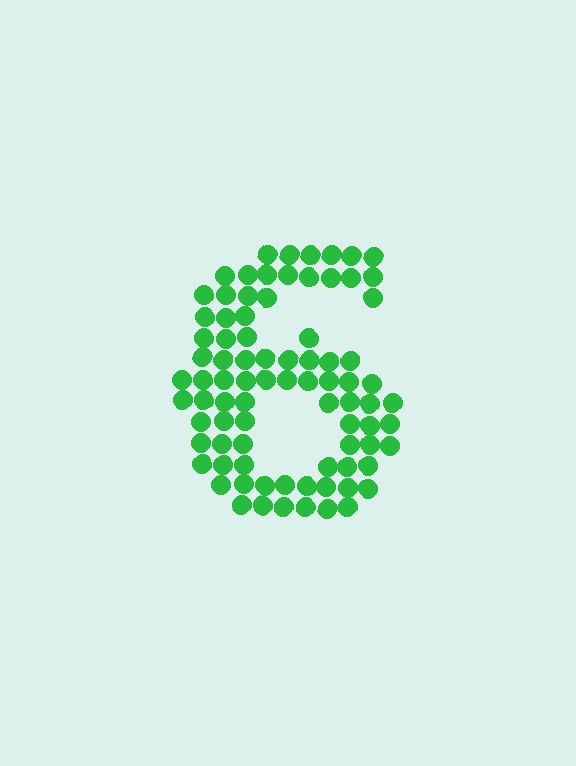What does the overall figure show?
The overall figure shows the digit 6.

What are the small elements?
The small elements are circles.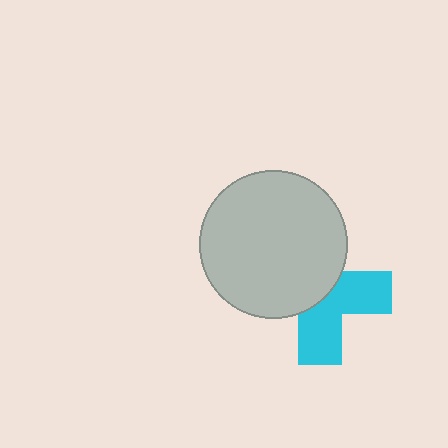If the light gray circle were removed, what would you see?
You would see the complete cyan cross.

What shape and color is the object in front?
The object in front is a light gray circle.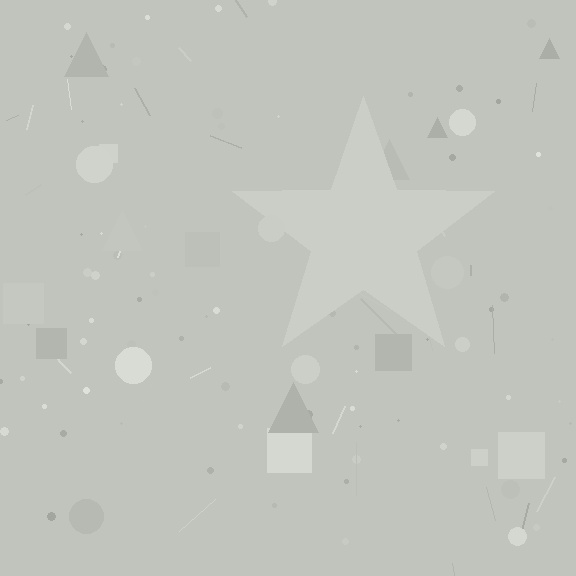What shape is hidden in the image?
A star is hidden in the image.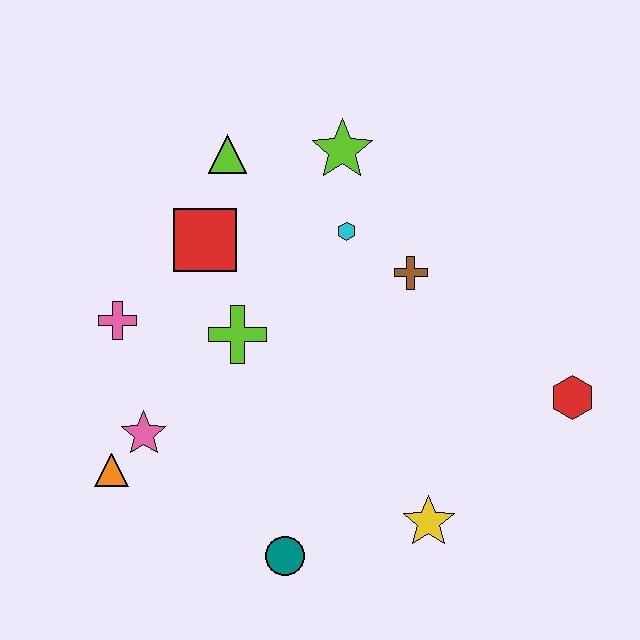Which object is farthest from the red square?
The red hexagon is farthest from the red square.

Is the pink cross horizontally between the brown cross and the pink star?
No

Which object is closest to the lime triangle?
The red square is closest to the lime triangle.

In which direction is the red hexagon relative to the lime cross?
The red hexagon is to the right of the lime cross.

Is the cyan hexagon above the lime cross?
Yes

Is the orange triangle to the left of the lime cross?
Yes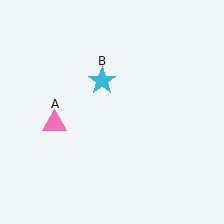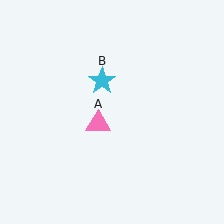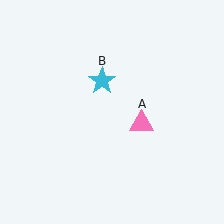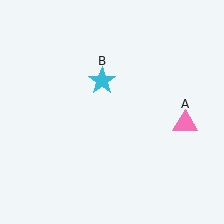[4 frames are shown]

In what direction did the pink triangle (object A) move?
The pink triangle (object A) moved right.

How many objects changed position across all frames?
1 object changed position: pink triangle (object A).